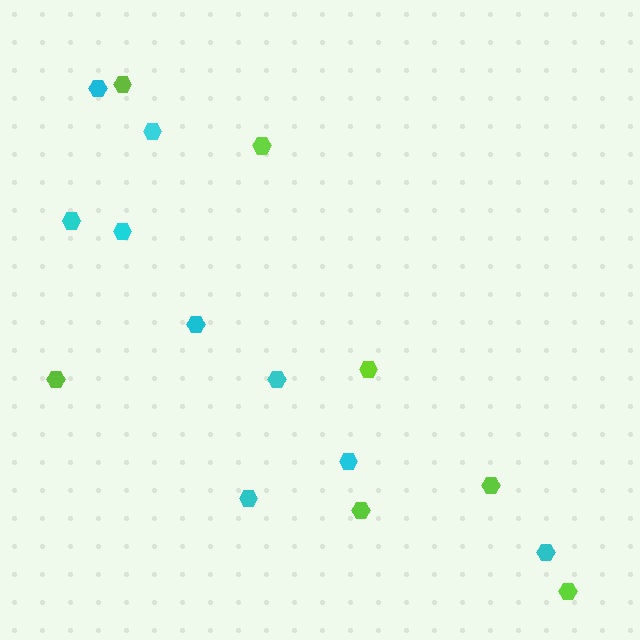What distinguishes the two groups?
There are 2 groups: one group of lime hexagons (7) and one group of cyan hexagons (9).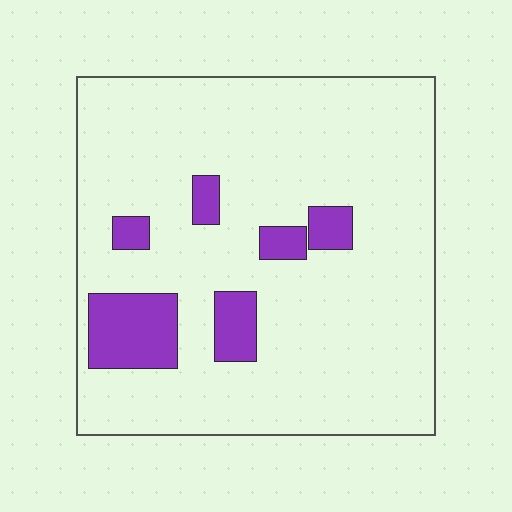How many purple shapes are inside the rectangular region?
6.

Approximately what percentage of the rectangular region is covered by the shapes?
Approximately 10%.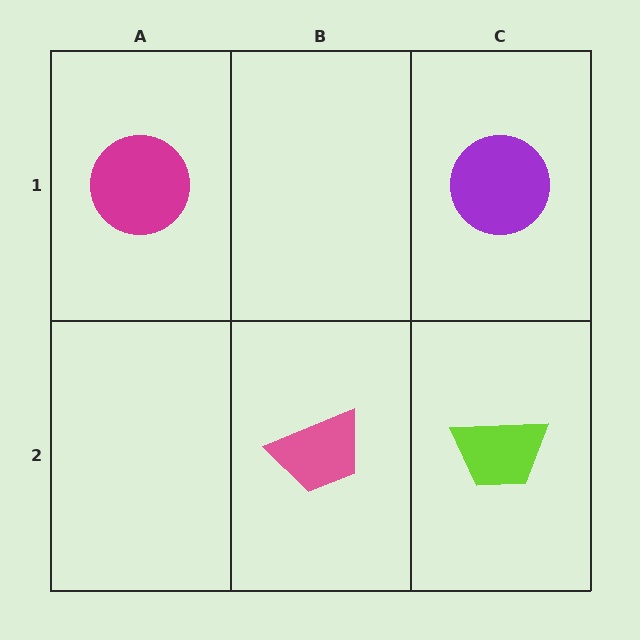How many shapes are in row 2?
2 shapes.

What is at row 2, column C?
A lime trapezoid.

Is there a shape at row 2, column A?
No, that cell is empty.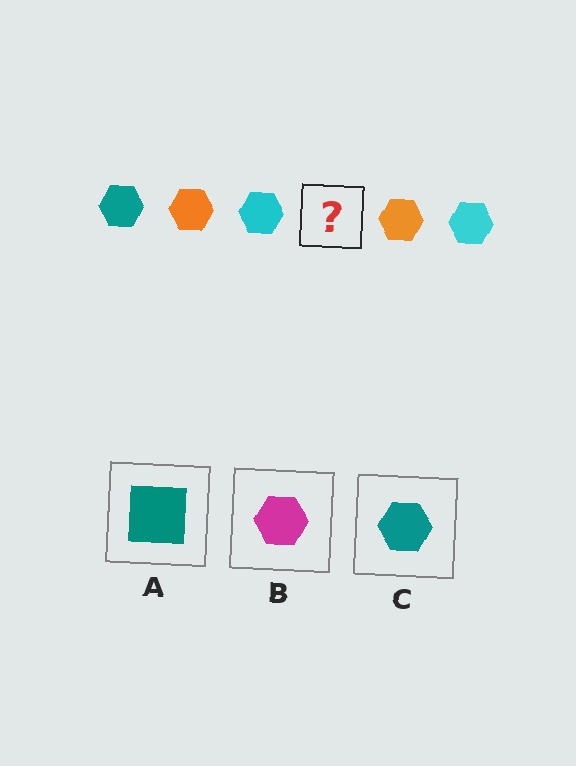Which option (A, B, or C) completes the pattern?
C.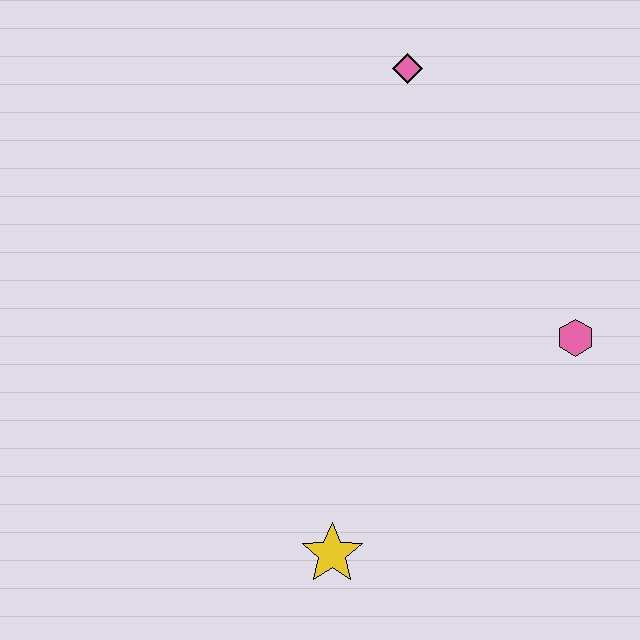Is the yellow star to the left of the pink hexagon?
Yes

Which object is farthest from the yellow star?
The pink diamond is farthest from the yellow star.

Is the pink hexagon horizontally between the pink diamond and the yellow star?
No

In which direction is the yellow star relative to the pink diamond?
The yellow star is below the pink diamond.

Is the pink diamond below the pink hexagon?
No